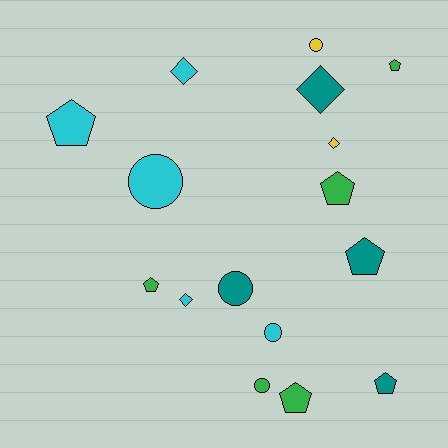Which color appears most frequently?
Cyan, with 5 objects.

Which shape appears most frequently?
Pentagon, with 7 objects.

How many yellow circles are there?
There is 1 yellow circle.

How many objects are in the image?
There are 16 objects.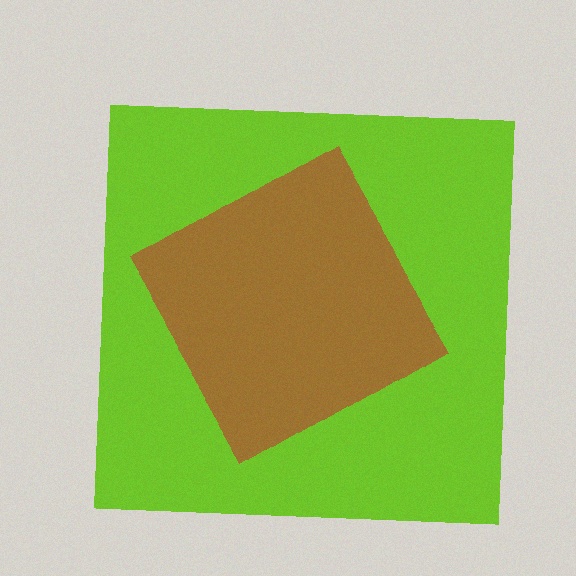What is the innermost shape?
The brown diamond.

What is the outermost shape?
The lime square.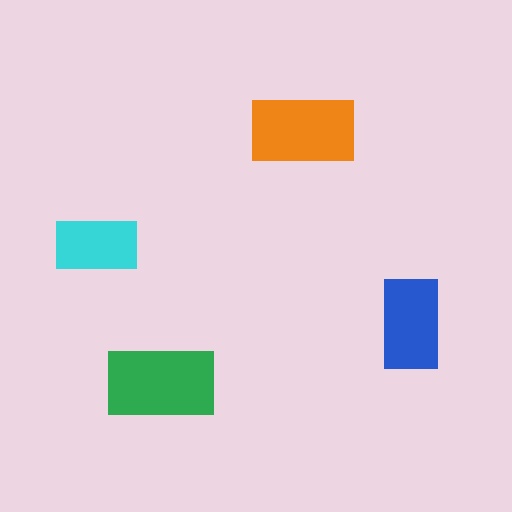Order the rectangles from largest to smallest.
the green one, the orange one, the blue one, the cyan one.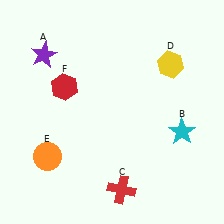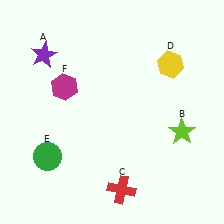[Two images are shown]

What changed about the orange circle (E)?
In Image 1, E is orange. In Image 2, it changed to green.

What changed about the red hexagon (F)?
In Image 1, F is red. In Image 2, it changed to magenta.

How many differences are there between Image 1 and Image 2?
There are 3 differences between the two images.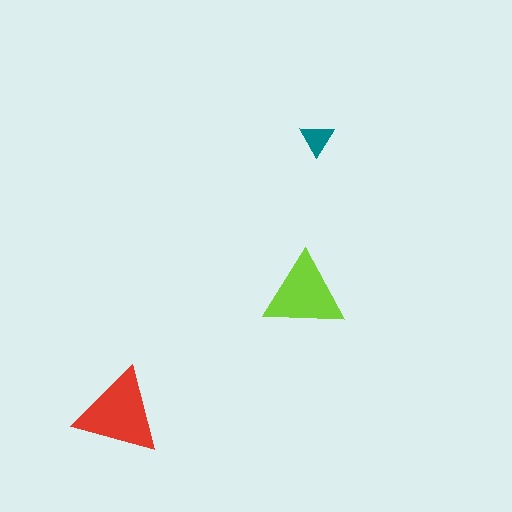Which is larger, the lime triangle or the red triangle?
The red one.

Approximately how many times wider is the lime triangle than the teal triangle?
About 2.5 times wider.